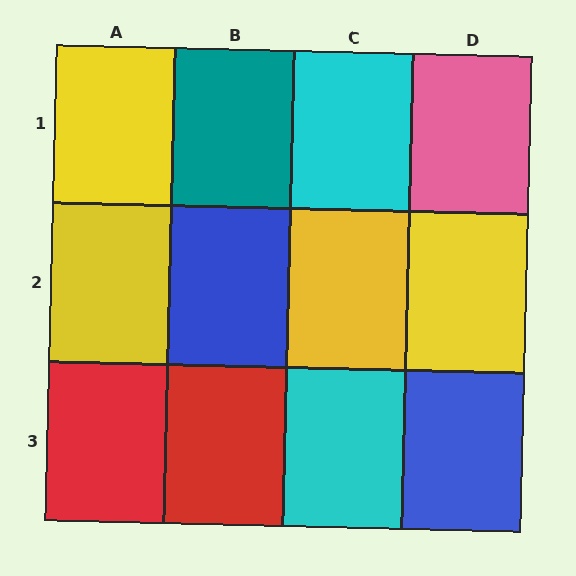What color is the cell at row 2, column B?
Blue.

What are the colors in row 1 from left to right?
Yellow, teal, cyan, pink.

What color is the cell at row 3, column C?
Cyan.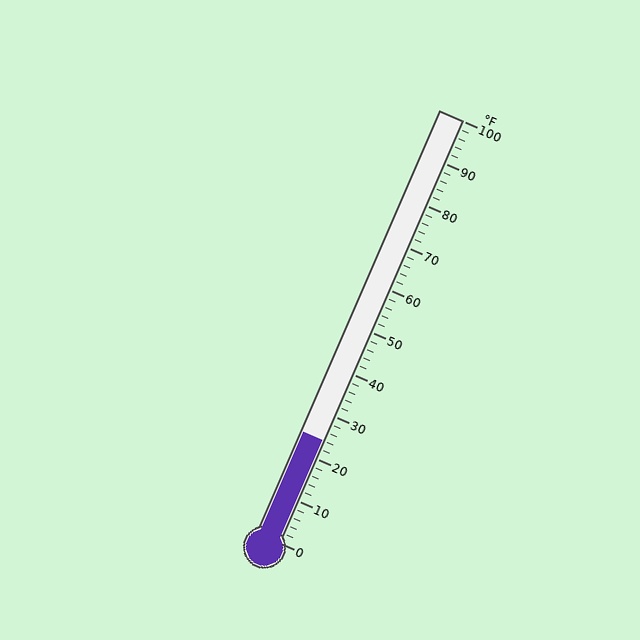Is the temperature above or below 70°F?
The temperature is below 70°F.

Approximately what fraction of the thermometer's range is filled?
The thermometer is filled to approximately 25% of its range.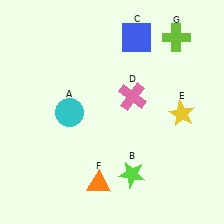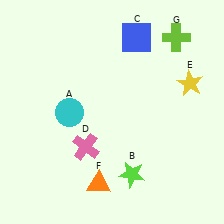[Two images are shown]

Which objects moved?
The objects that moved are: the pink cross (D), the yellow star (E).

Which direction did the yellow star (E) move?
The yellow star (E) moved up.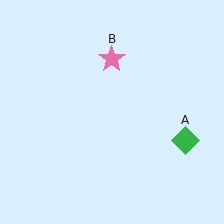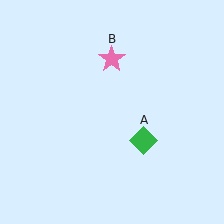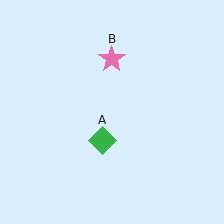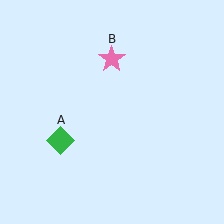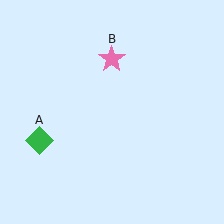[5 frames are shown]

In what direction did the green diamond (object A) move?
The green diamond (object A) moved left.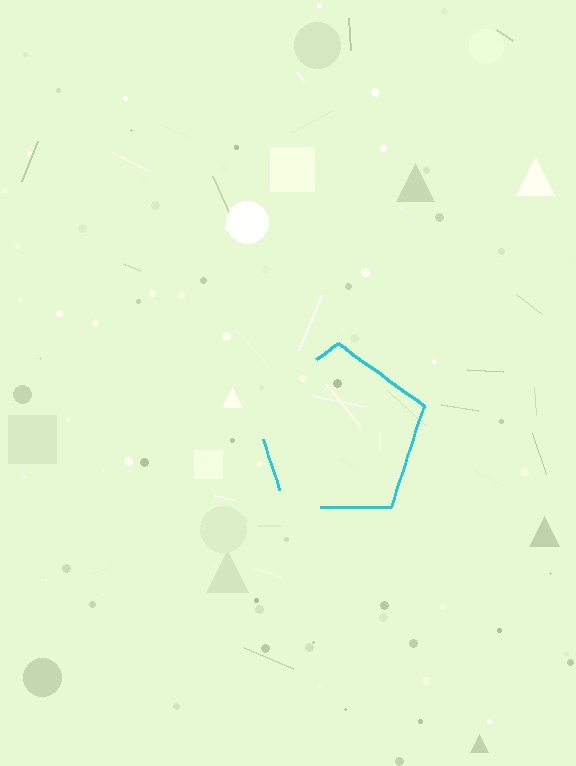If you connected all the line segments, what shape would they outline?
They would outline a pentagon.